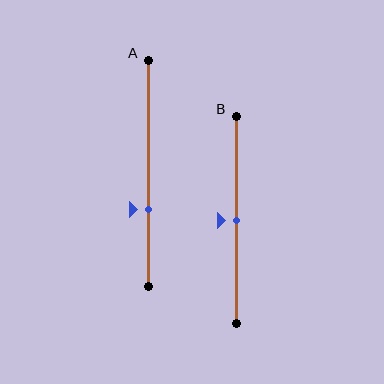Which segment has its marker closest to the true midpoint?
Segment B has its marker closest to the true midpoint.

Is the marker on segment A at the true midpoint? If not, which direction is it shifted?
No, the marker on segment A is shifted downward by about 16% of the segment length.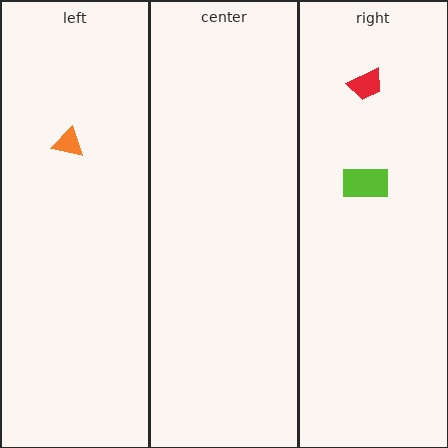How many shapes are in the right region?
2.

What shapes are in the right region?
The lime rectangle, the red trapezoid.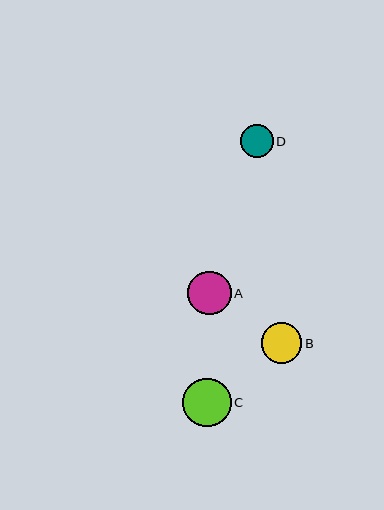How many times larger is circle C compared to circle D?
Circle C is approximately 1.5 times the size of circle D.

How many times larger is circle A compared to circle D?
Circle A is approximately 1.3 times the size of circle D.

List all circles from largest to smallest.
From largest to smallest: C, A, B, D.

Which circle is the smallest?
Circle D is the smallest with a size of approximately 33 pixels.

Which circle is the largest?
Circle C is the largest with a size of approximately 48 pixels.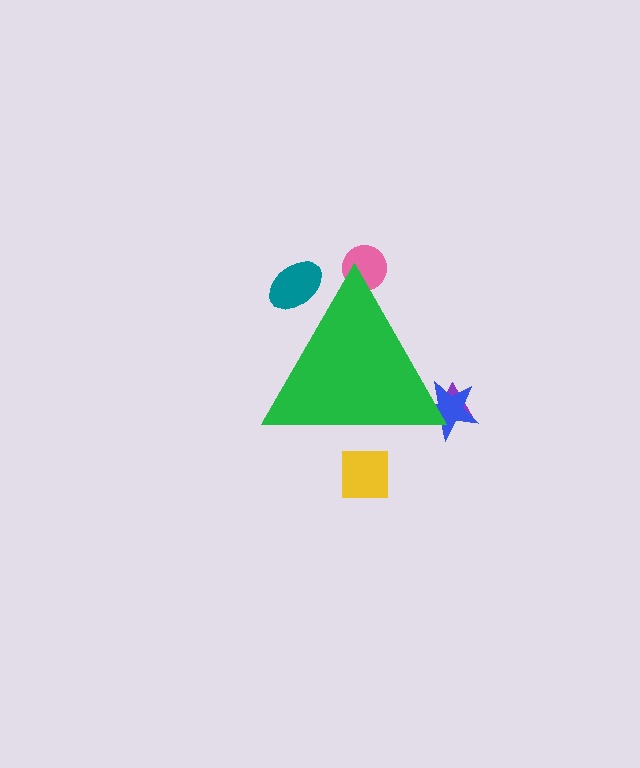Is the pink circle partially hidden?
Yes, the pink circle is partially hidden behind the green triangle.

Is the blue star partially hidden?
Yes, the blue star is partially hidden behind the green triangle.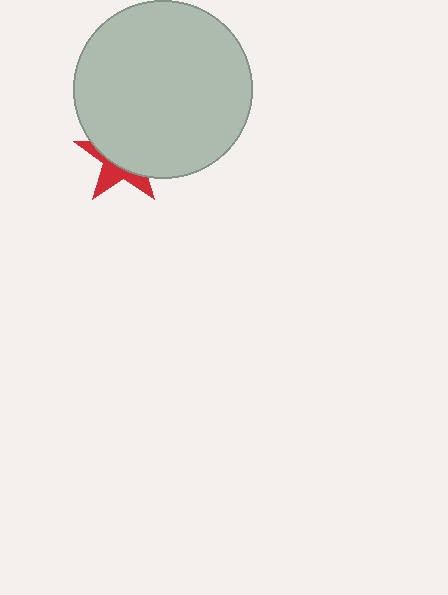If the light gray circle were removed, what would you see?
You would see the complete red star.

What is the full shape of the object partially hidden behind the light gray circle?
The partially hidden object is a red star.